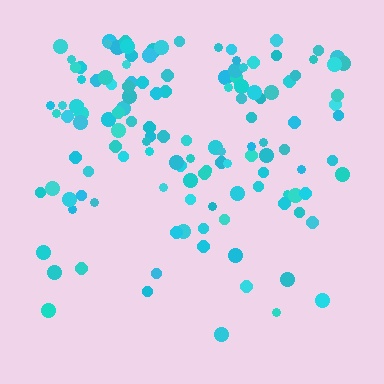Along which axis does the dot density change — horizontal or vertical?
Vertical.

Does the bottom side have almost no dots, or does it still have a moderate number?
Still a moderate number, just noticeably fewer than the top.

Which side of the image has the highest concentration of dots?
The top.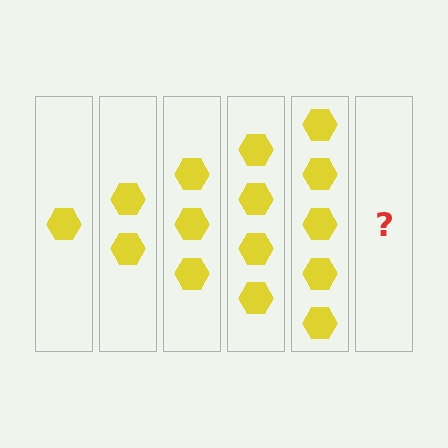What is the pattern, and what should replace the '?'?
The pattern is that each step adds one more hexagon. The '?' should be 6 hexagons.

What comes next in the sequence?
The next element should be 6 hexagons.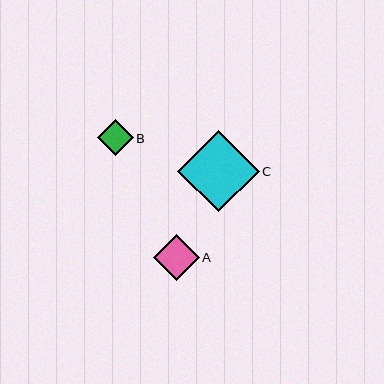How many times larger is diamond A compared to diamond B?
Diamond A is approximately 1.3 times the size of diamond B.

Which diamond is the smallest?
Diamond B is the smallest with a size of approximately 36 pixels.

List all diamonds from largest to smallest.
From largest to smallest: C, A, B.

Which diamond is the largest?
Diamond C is the largest with a size of approximately 82 pixels.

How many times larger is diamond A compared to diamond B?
Diamond A is approximately 1.3 times the size of diamond B.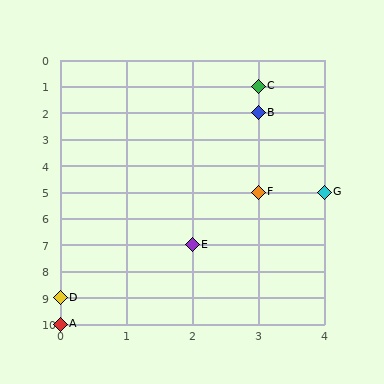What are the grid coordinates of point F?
Point F is at grid coordinates (3, 5).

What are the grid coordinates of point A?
Point A is at grid coordinates (0, 10).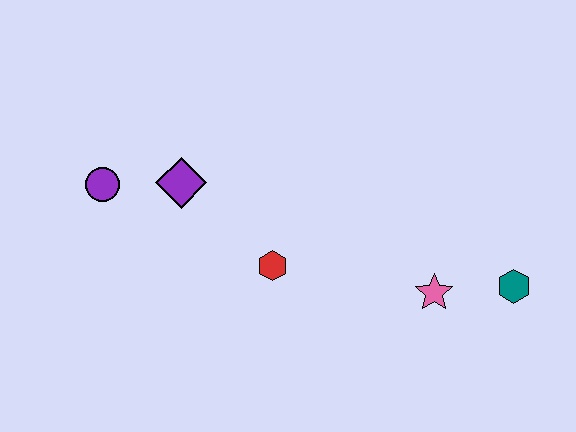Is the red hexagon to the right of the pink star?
No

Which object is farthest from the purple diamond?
The teal hexagon is farthest from the purple diamond.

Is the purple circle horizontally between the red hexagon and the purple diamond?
No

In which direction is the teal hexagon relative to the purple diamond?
The teal hexagon is to the right of the purple diamond.